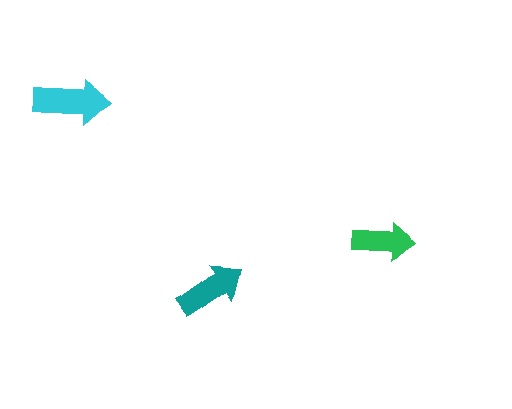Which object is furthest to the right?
The green arrow is rightmost.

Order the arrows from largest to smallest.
the cyan one, the teal one, the green one.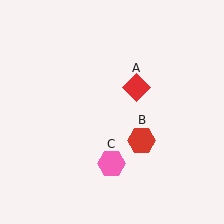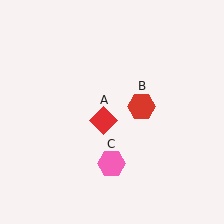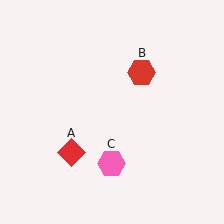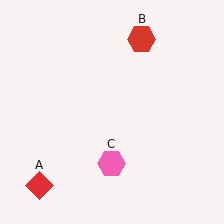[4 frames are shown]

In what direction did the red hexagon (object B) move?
The red hexagon (object B) moved up.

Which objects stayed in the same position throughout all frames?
Pink hexagon (object C) remained stationary.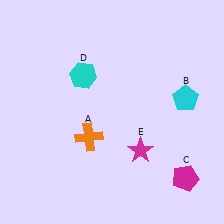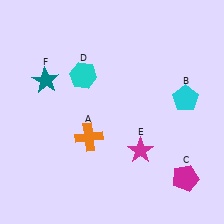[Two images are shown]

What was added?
A teal star (F) was added in Image 2.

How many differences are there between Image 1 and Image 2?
There is 1 difference between the two images.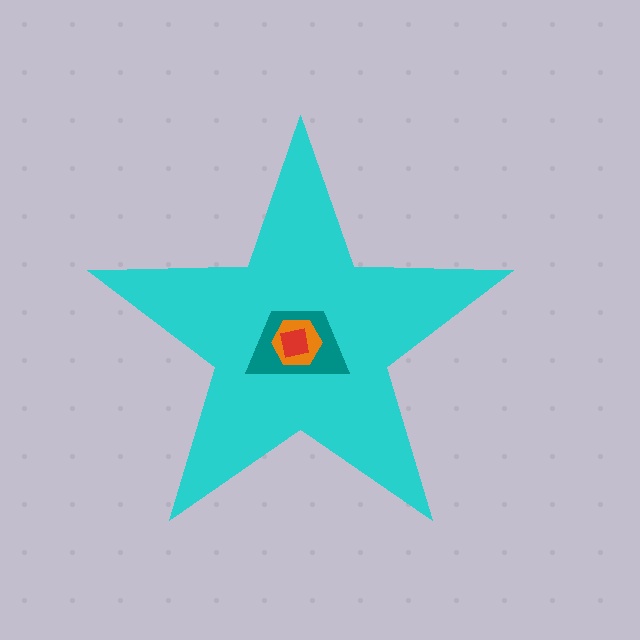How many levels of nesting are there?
4.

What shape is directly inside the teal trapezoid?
The orange hexagon.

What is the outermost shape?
The cyan star.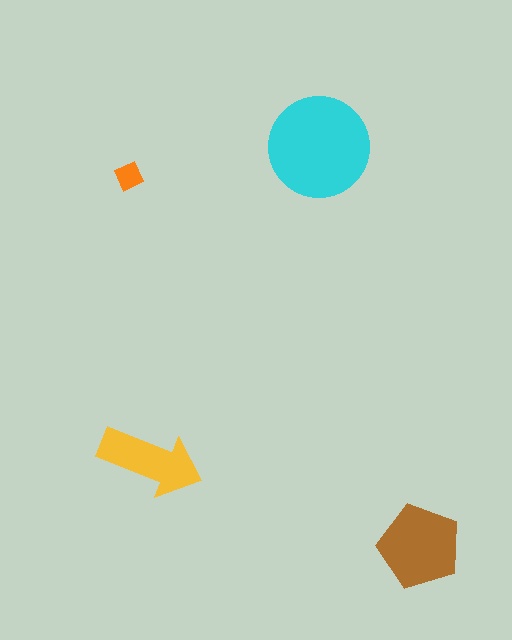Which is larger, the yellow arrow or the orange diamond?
The yellow arrow.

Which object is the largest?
The cyan circle.